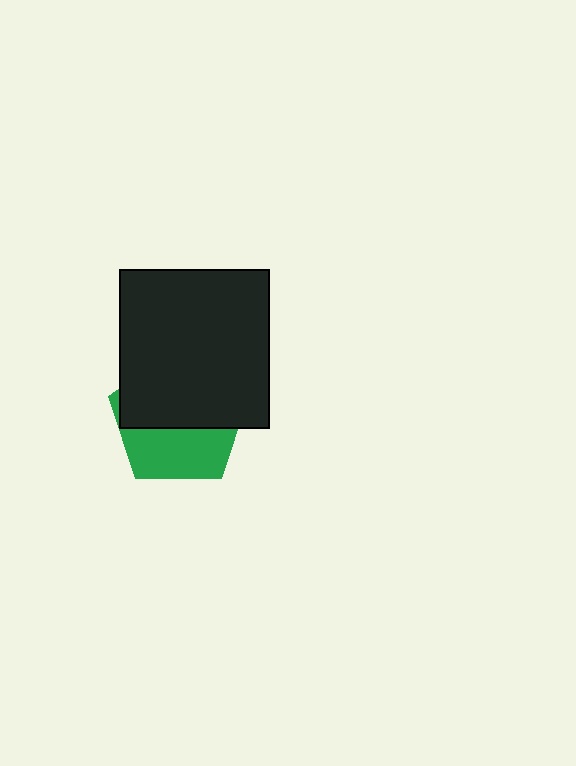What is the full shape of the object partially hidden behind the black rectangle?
The partially hidden object is a green pentagon.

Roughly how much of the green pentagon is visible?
A small part of it is visible (roughly 41%).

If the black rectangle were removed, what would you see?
You would see the complete green pentagon.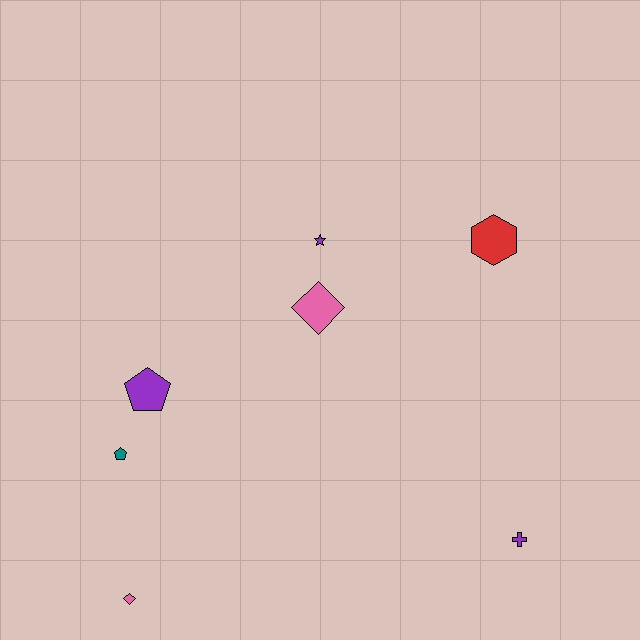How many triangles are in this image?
There are no triangles.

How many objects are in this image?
There are 7 objects.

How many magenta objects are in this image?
There are no magenta objects.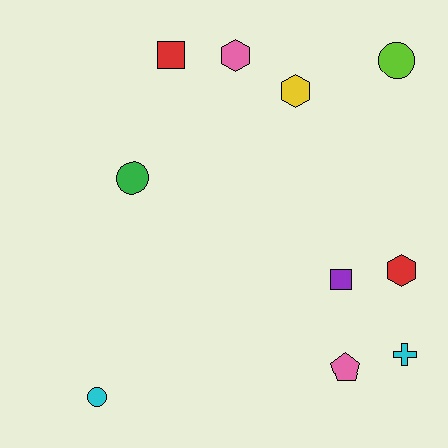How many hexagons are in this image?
There are 3 hexagons.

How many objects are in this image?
There are 10 objects.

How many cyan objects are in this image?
There are 2 cyan objects.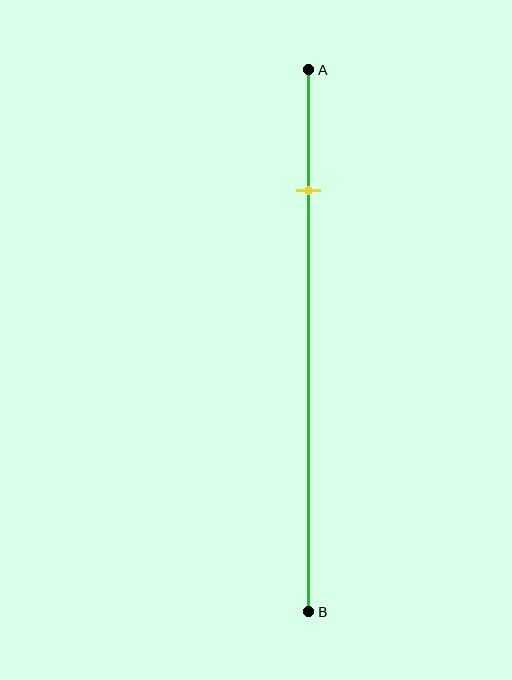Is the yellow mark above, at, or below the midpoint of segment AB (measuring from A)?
The yellow mark is above the midpoint of segment AB.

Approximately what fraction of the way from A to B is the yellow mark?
The yellow mark is approximately 20% of the way from A to B.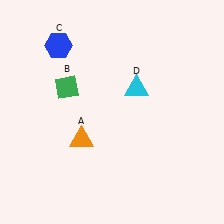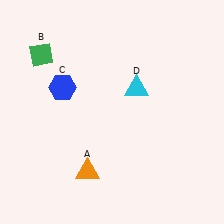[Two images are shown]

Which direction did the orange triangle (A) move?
The orange triangle (A) moved down.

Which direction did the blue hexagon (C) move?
The blue hexagon (C) moved down.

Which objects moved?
The objects that moved are: the orange triangle (A), the green diamond (B), the blue hexagon (C).